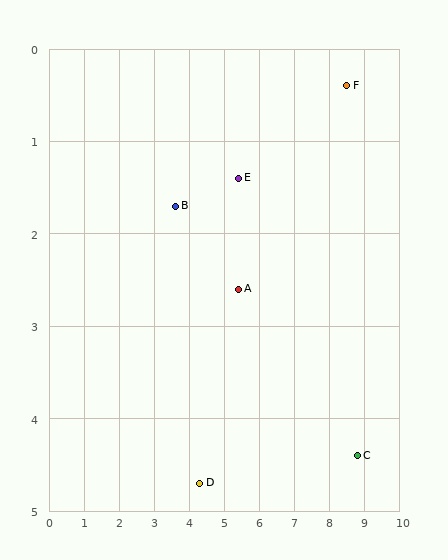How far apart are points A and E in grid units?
Points A and E are about 1.2 grid units apart.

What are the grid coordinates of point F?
Point F is at approximately (8.5, 0.4).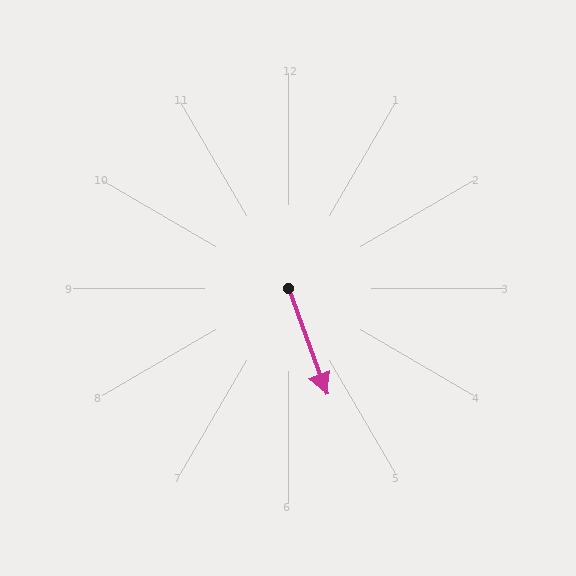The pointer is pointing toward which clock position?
Roughly 5 o'clock.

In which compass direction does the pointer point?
South.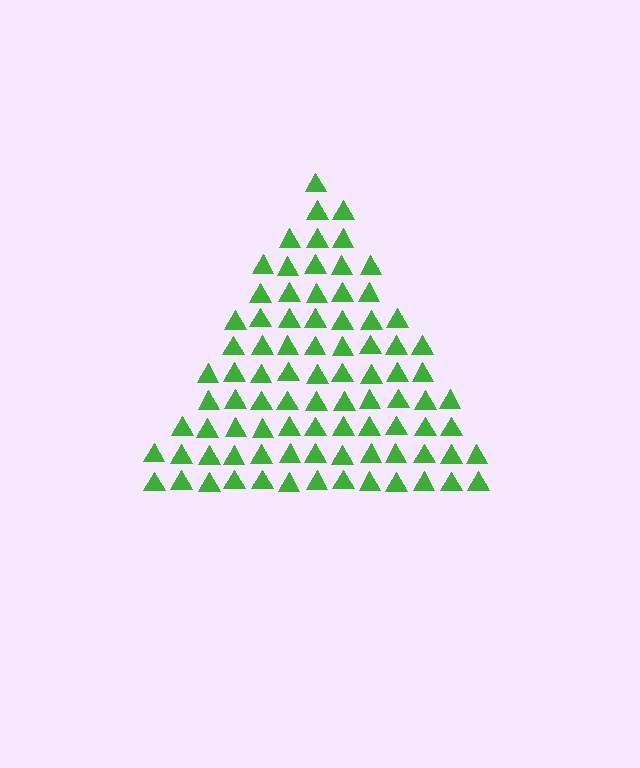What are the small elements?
The small elements are triangles.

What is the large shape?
The large shape is a triangle.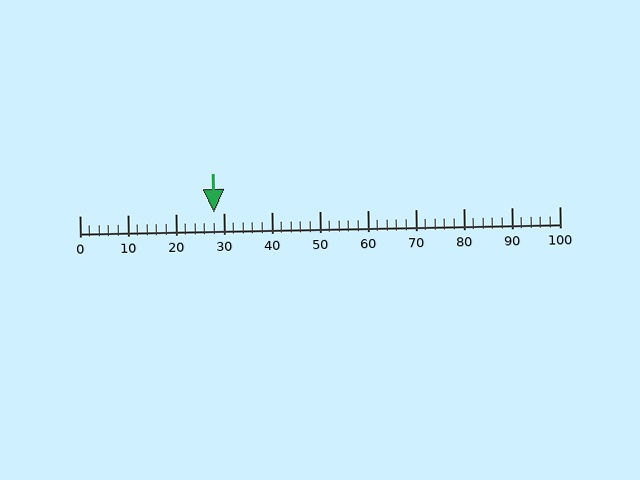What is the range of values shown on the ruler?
The ruler shows values from 0 to 100.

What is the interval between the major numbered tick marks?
The major tick marks are spaced 10 units apart.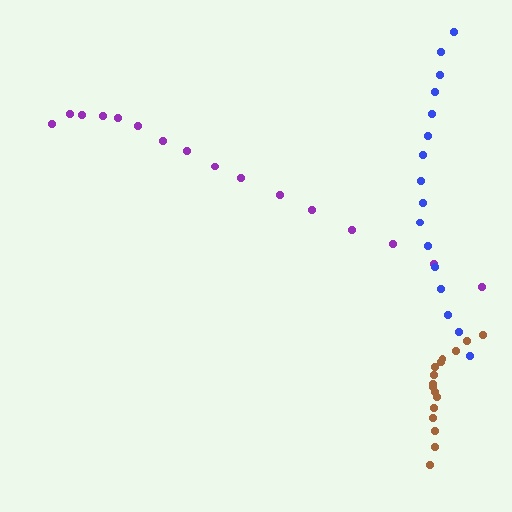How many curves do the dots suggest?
There are 3 distinct paths.